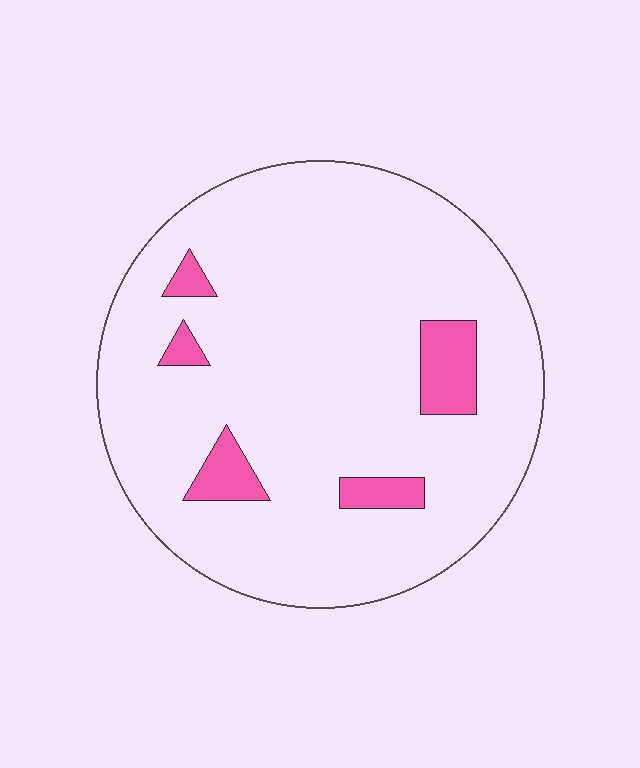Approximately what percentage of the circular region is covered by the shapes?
Approximately 10%.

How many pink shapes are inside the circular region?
5.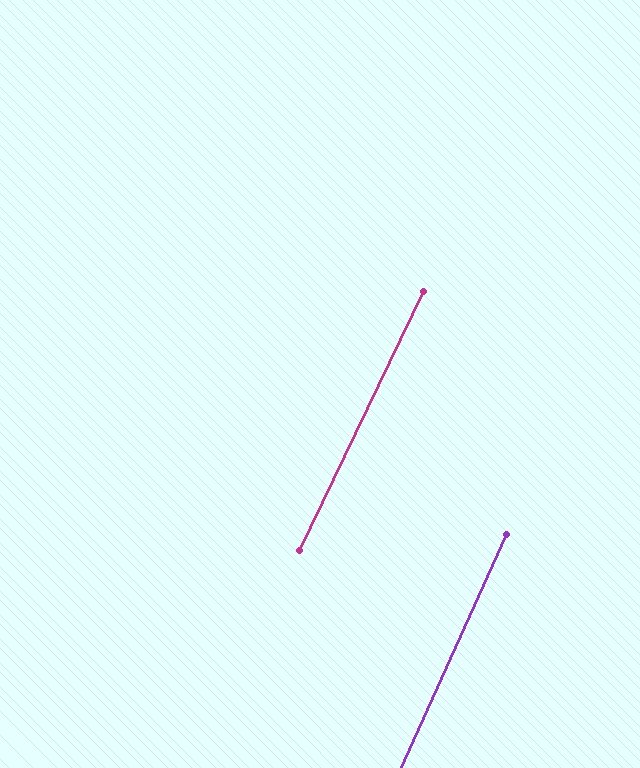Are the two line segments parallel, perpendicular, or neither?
Parallel — their directions differ by only 1.2°.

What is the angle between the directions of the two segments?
Approximately 1 degree.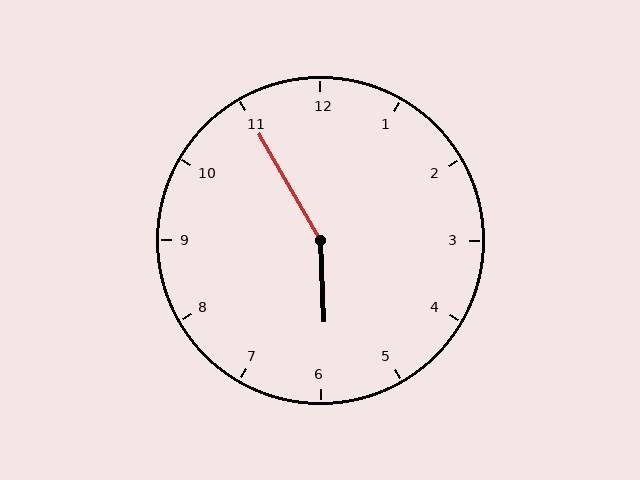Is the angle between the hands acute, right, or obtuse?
It is obtuse.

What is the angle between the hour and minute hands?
Approximately 152 degrees.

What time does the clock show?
5:55.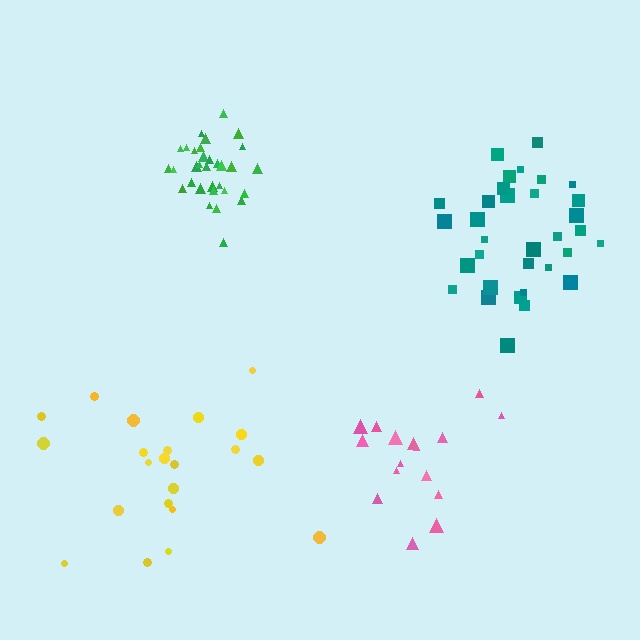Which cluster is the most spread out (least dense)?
Yellow.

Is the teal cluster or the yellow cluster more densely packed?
Teal.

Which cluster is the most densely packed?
Green.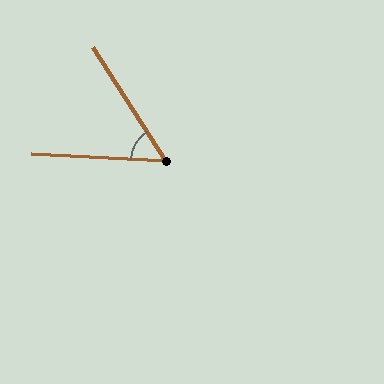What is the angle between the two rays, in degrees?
Approximately 55 degrees.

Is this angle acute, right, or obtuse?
It is acute.